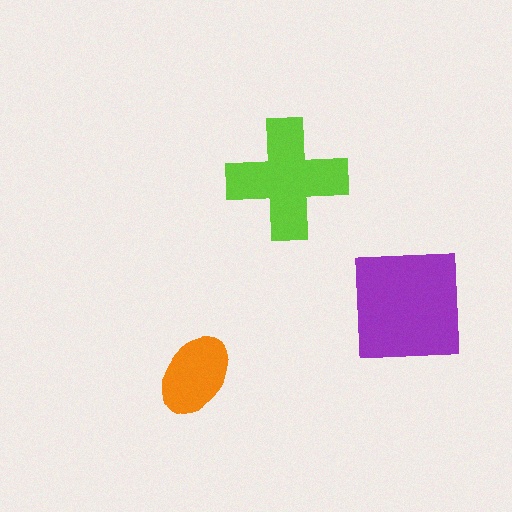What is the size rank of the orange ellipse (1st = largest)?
3rd.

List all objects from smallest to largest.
The orange ellipse, the lime cross, the purple square.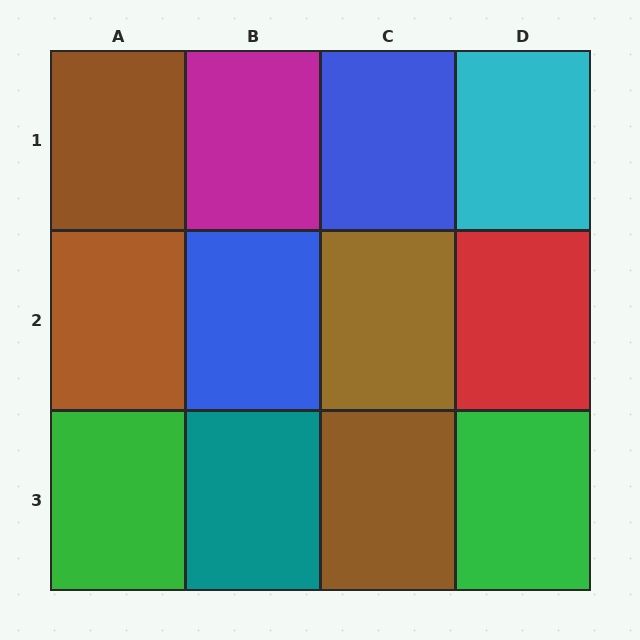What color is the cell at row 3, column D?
Green.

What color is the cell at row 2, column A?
Brown.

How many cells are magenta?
1 cell is magenta.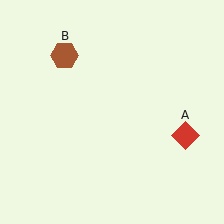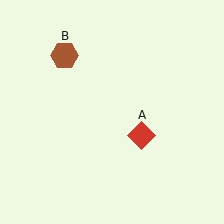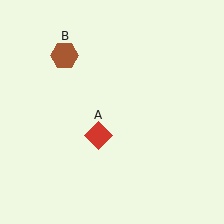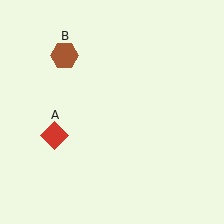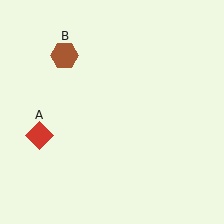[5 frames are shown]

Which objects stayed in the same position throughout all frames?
Brown hexagon (object B) remained stationary.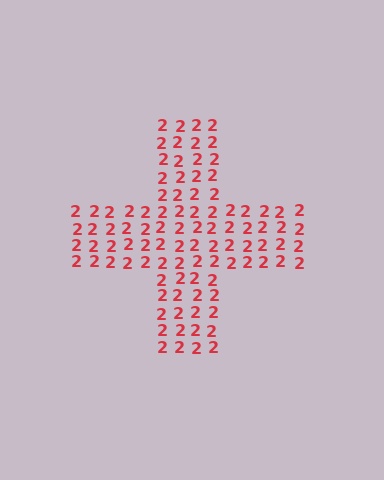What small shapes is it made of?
It is made of small digit 2's.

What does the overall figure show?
The overall figure shows a cross.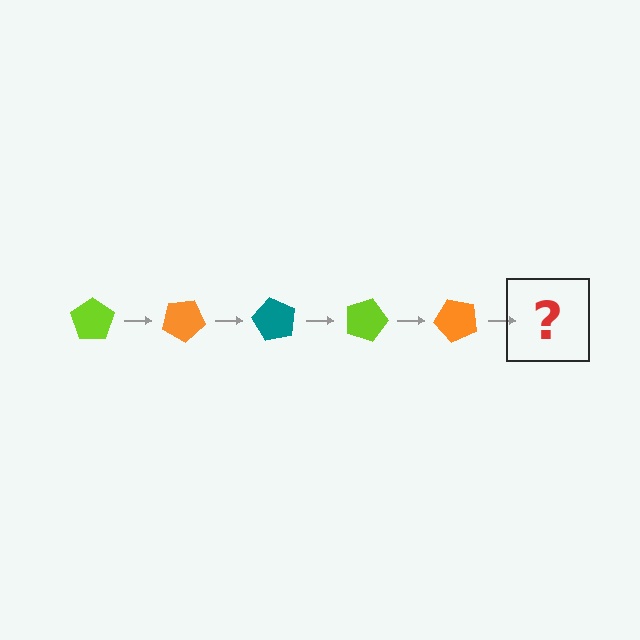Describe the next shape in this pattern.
It should be a teal pentagon, rotated 150 degrees from the start.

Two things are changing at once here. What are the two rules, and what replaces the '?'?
The two rules are that it rotates 30 degrees each step and the color cycles through lime, orange, and teal. The '?' should be a teal pentagon, rotated 150 degrees from the start.